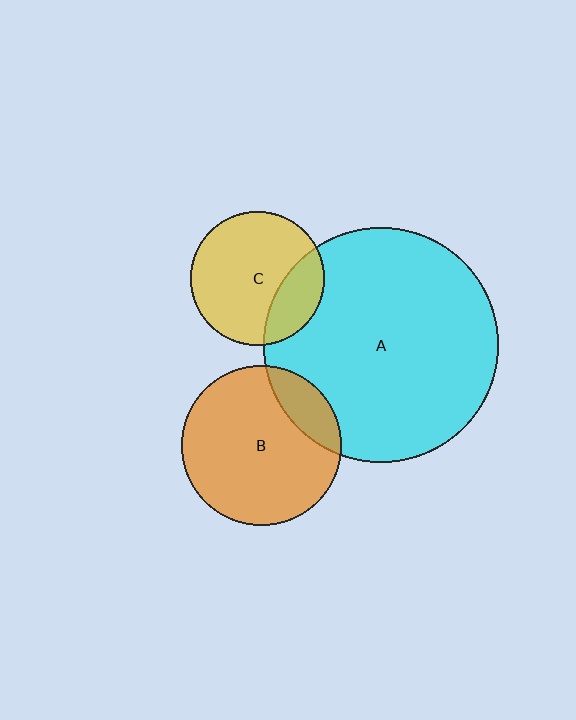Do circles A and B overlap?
Yes.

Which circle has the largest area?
Circle A (cyan).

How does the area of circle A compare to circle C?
Approximately 3.1 times.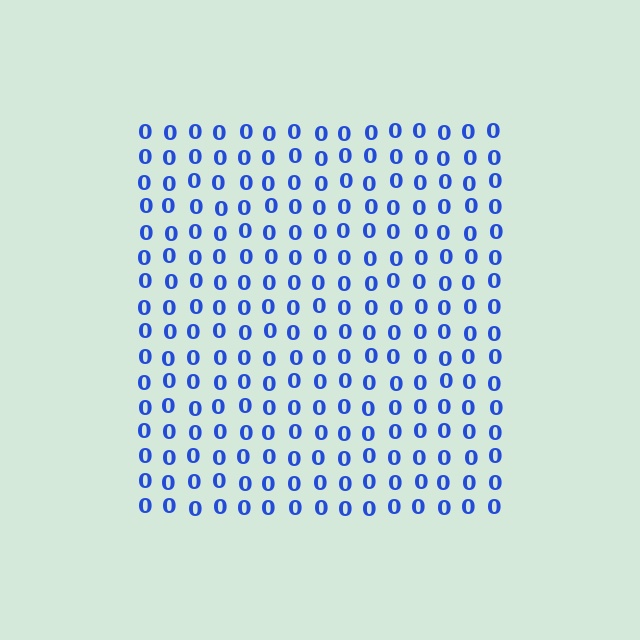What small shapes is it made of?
It is made of small digit 0's.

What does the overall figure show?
The overall figure shows a square.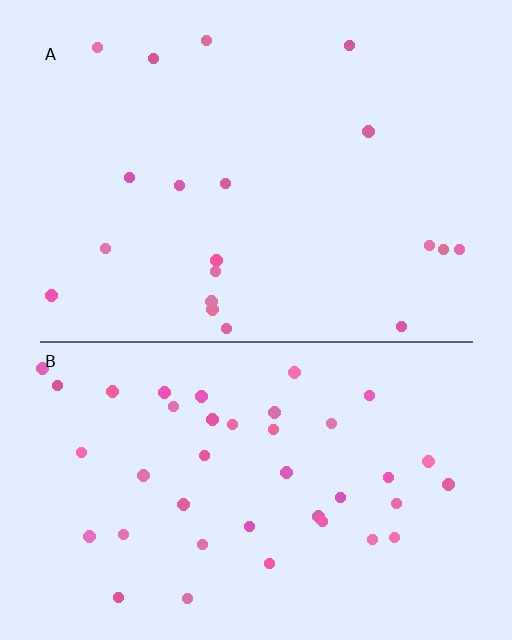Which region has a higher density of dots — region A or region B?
B (the bottom).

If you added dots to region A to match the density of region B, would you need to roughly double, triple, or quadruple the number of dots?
Approximately double.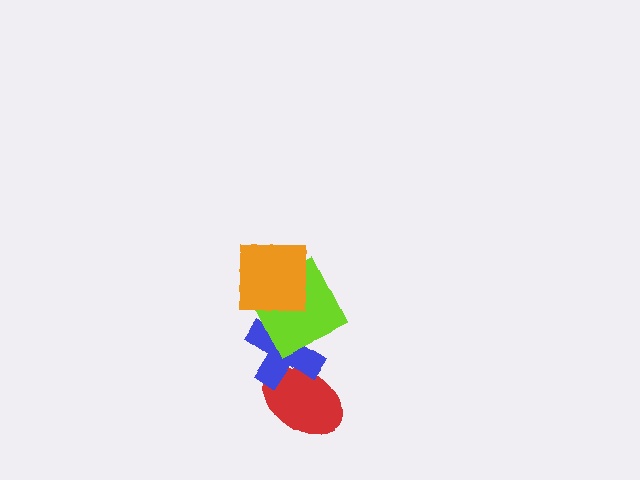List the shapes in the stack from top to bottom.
From top to bottom: the orange square, the lime square, the blue cross, the red ellipse.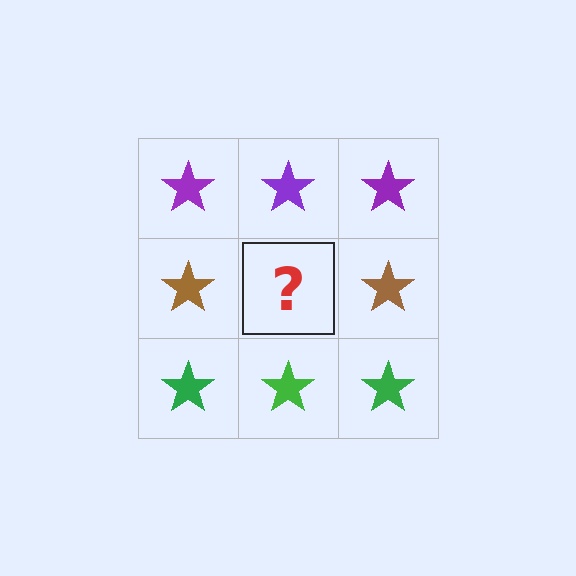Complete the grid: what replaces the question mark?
The question mark should be replaced with a brown star.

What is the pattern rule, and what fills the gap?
The rule is that each row has a consistent color. The gap should be filled with a brown star.